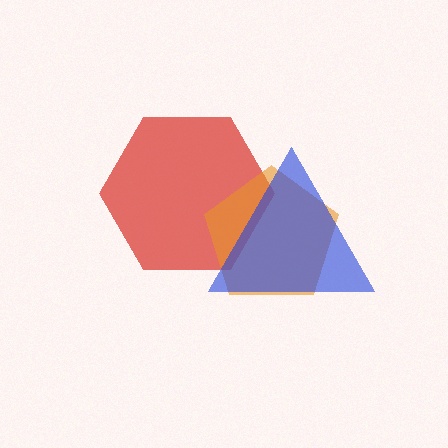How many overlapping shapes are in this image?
There are 3 overlapping shapes in the image.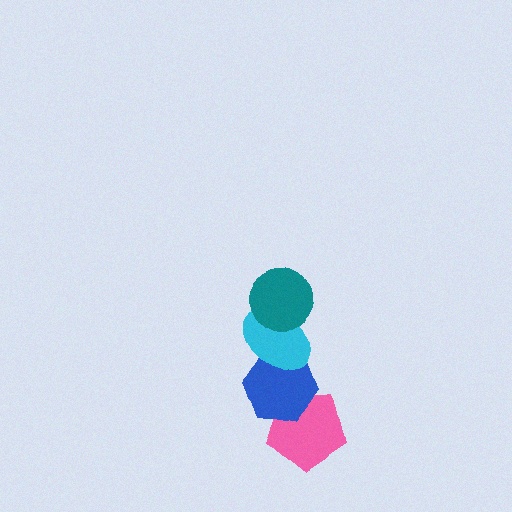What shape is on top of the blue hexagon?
The cyan ellipse is on top of the blue hexagon.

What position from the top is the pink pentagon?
The pink pentagon is 4th from the top.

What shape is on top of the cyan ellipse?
The teal circle is on top of the cyan ellipse.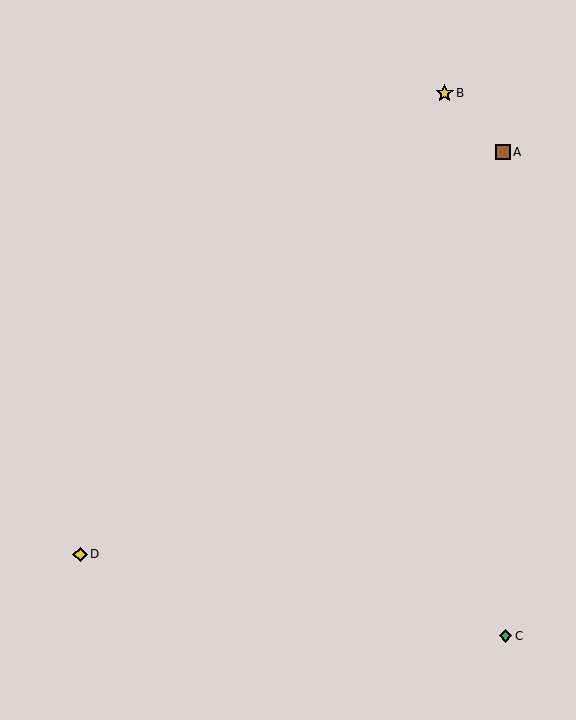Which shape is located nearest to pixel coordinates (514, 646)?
The green diamond (labeled C) at (506, 636) is nearest to that location.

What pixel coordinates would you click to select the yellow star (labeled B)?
Click at (445, 93) to select the yellow star B.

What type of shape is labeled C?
Shape C is a green diamond.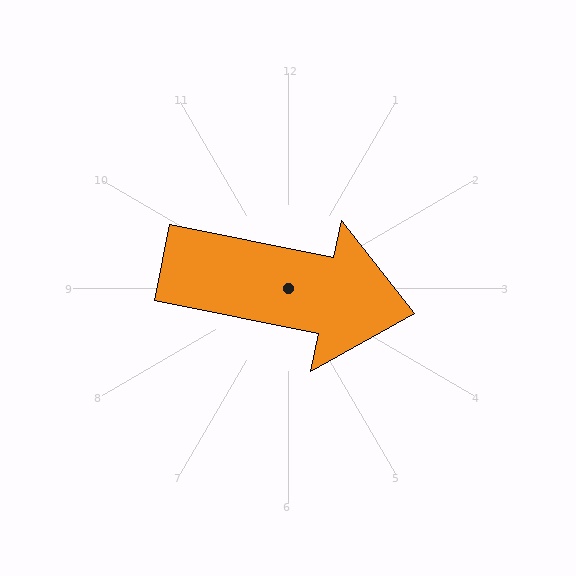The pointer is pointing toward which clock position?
Roughly 3 o'clock.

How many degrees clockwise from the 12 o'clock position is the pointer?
Approximately 101 degrees.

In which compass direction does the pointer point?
East.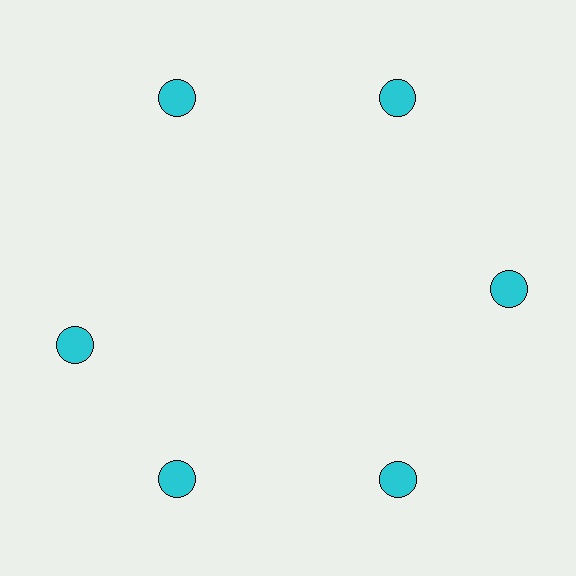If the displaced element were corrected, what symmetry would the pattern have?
It would have 6-fold rotational symmetry — the pattern would map onto itself every 60 degrees.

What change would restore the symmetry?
The symmetry would be restored by rotating it back into even spacing with its neighbors so that all 6 circles sit at equal angles and equal distance from the center.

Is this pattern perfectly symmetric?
No. The 6 cyan circles are arranged in a ring, but one element near the 9 o'clock position is rotated out of alignment along the ring, breaking the 6-fold rotational symmetry.